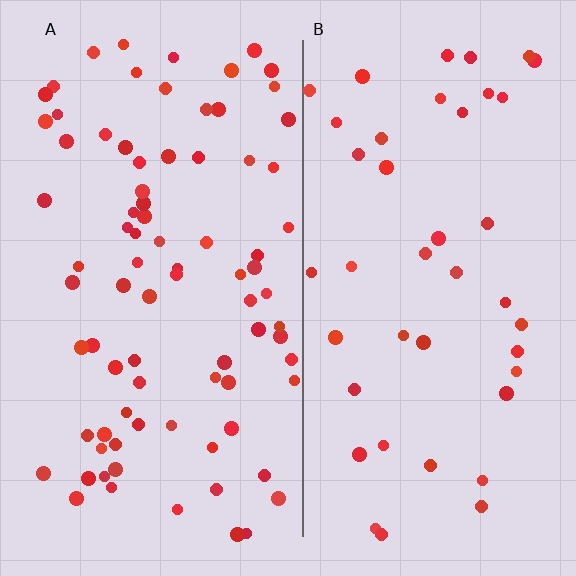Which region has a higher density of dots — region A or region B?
A (the left).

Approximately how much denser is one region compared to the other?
Approximately 2.0× — region A over region B.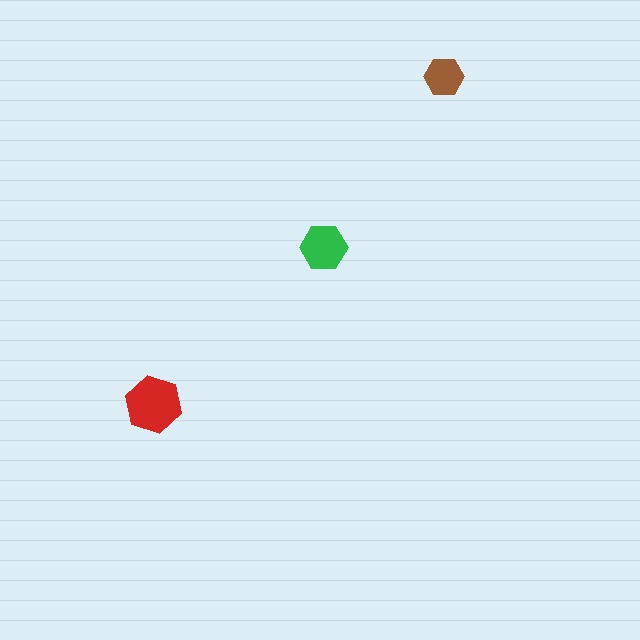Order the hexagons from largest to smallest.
the red one, the green one, the brown one.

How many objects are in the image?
There are 3 objects in the image.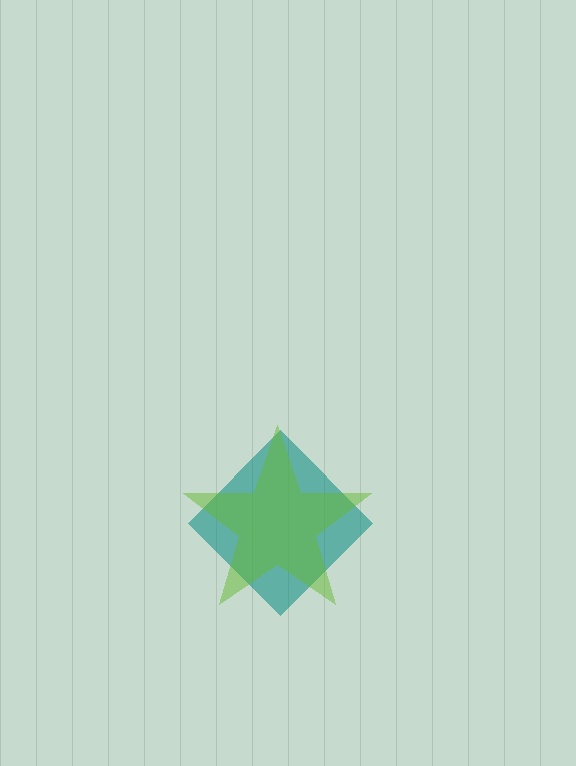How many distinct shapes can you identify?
There are 2 distinct shapes: a teal diamond, a lime star.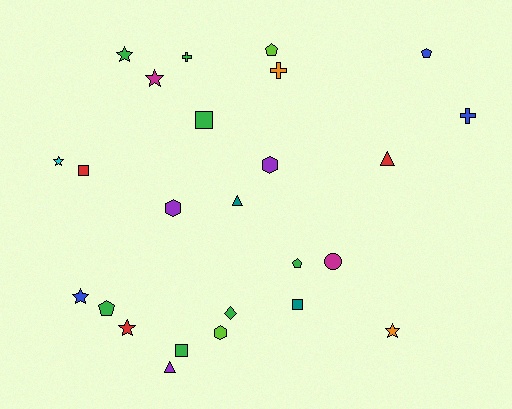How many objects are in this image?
There are 25 objects.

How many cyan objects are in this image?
There is 1 cyan object.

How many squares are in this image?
There are 4 squares.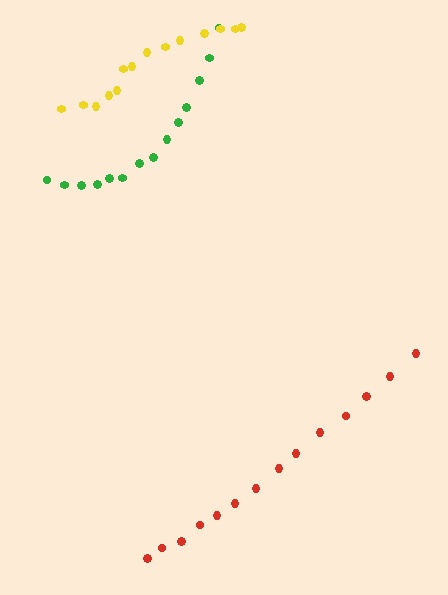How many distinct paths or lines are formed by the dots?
There are 3 distinct paths.